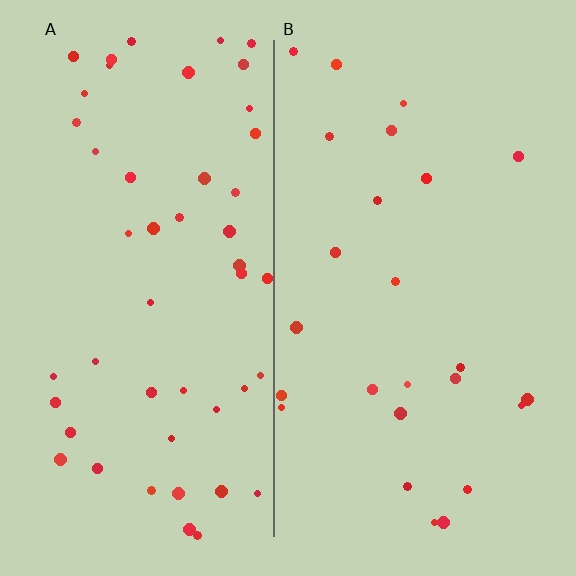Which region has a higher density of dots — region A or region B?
A (the left).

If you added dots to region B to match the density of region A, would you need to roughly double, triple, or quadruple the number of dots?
Approximately double.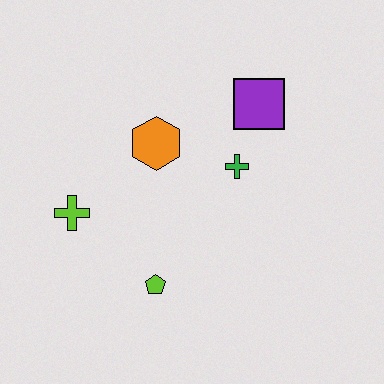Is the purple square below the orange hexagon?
No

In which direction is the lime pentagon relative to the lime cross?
The lime pentagon is to the right of the lime cross.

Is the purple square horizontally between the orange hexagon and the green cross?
No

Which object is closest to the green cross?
The purple square is closest to the green cross.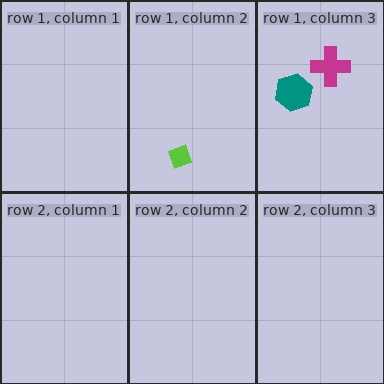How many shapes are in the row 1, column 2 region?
1.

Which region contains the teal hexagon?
The row 1, column 3 region.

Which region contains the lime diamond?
The row 1, column 2 region.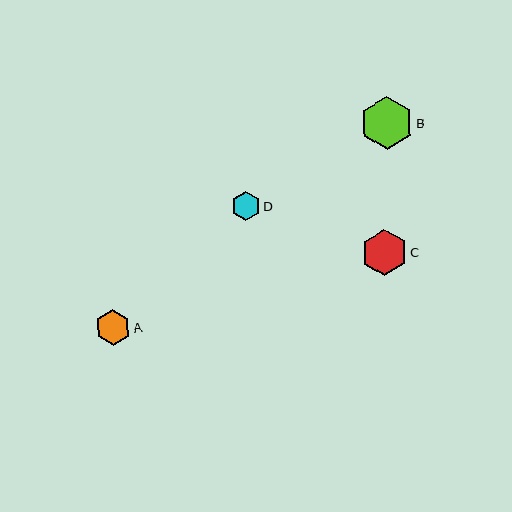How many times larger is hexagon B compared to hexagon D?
Hexagon B is approximately 1.8 times the size of hexagon D.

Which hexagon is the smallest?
Hexagon D is the smallest with a size of approximately 29 pixels.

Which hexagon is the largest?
Hexagon B is the largest with a size of approximately 53 pixels.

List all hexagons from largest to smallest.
From largest to smallest: B, C, A, D.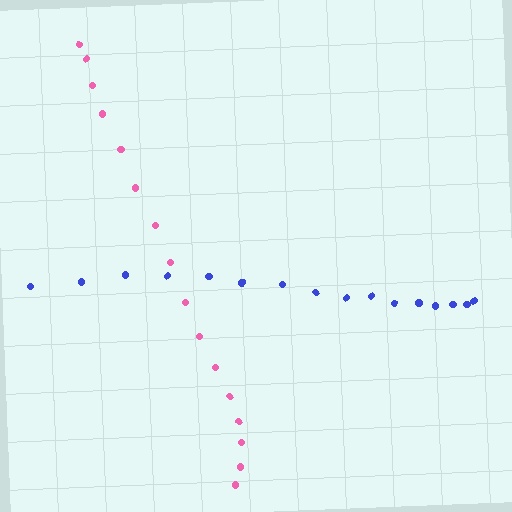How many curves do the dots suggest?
There are 2 distinct paths.